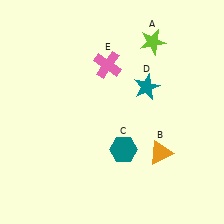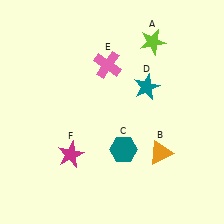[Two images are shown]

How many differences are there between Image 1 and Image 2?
There is 1 difference between the two images.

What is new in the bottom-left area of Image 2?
A magenta star (F) was added in the bottom-left area of Image 2.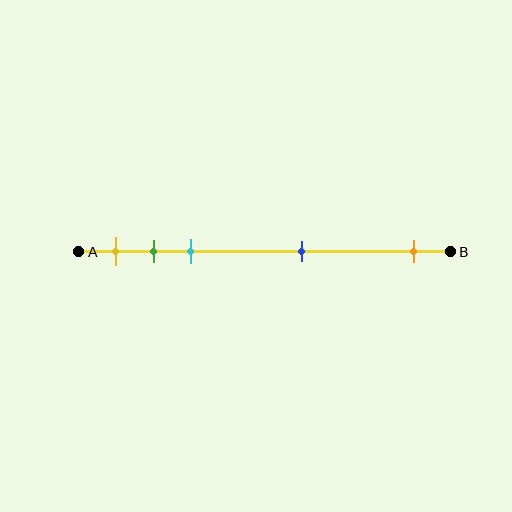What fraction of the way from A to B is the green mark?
The green mark is approximately 20% (0.2) of the way from A to B.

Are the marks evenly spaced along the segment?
No, the marks are not evenly spaced.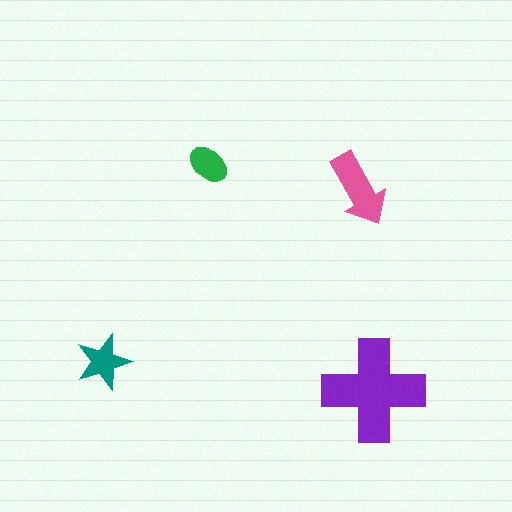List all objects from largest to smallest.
The purple cross, the pink arrow, the teal star, the green ellipse.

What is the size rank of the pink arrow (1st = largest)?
2nd.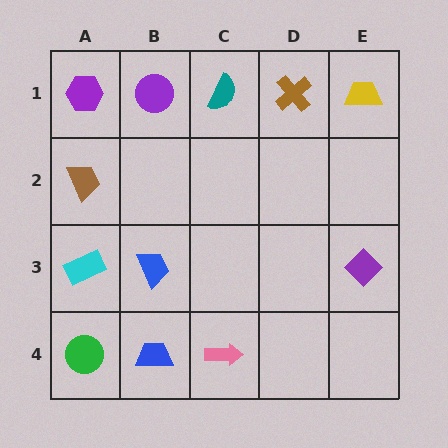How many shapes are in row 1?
5 shapes.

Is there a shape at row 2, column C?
No, that cell is empty.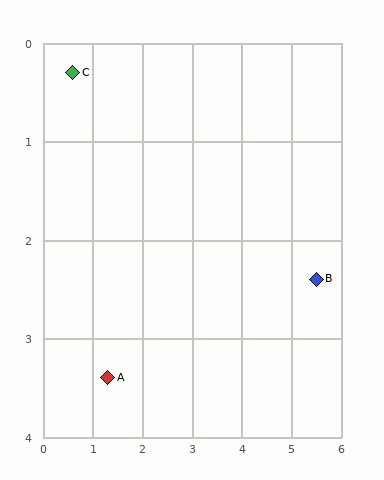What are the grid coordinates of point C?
Point C is at approximately (0.6, 0.3).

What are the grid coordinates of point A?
Point A is at approximately (1.3, 3.4).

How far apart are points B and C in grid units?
Points B and C are about 5.3 grid units apart.